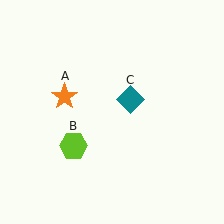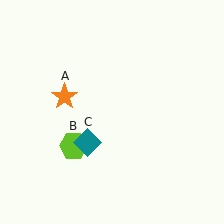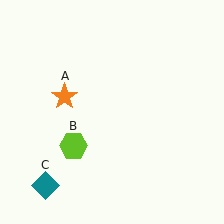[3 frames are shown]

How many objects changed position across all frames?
1 object changed position: teal diamond (object C).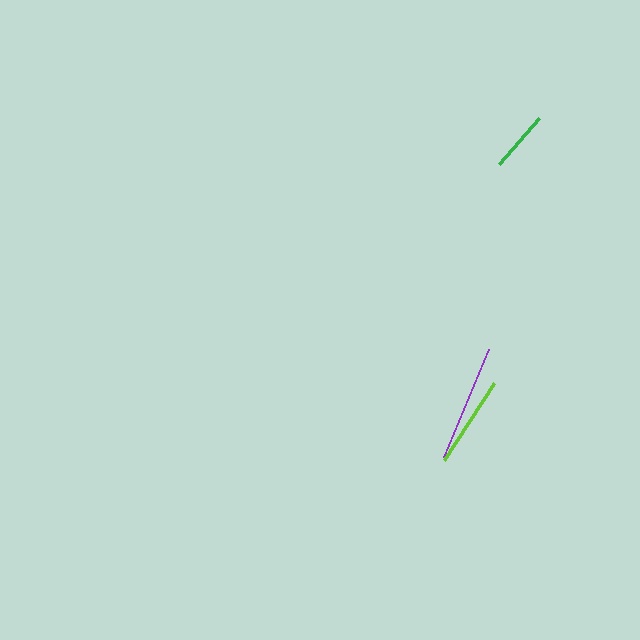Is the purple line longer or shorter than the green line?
The purple line is longer than the green line.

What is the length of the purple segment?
The purple segment is approximately 117 pixels long.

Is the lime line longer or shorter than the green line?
The lime line is longer than the green line.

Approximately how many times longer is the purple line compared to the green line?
The purple line is approximately 1.9 times the length of the green line.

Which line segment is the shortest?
The green line is the shortest at approximately 62 pixels.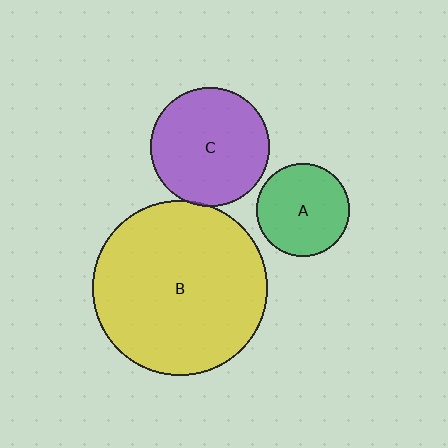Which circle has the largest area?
Circle B (yellow).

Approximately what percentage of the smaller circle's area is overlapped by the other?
Approximately 5%.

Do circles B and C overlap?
Yes.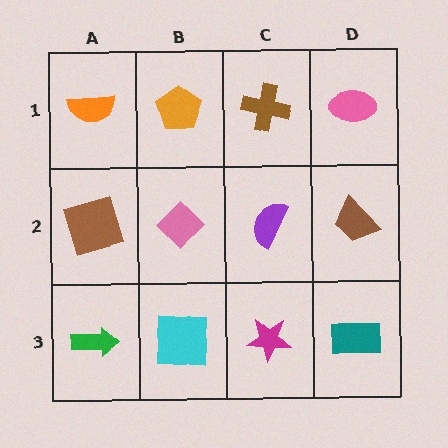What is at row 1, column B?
An orange pentagon.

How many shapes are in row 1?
4 shapes.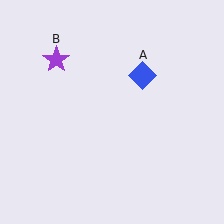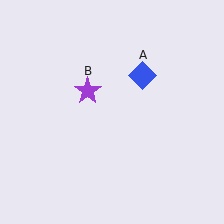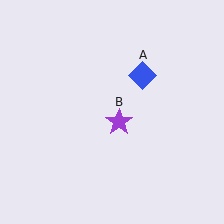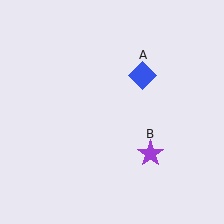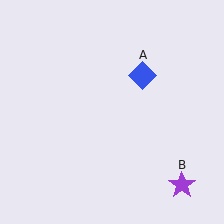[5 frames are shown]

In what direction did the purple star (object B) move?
The purple star (object B) moved down and to the right.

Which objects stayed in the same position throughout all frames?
Blue diamond (object A) remained stationary.